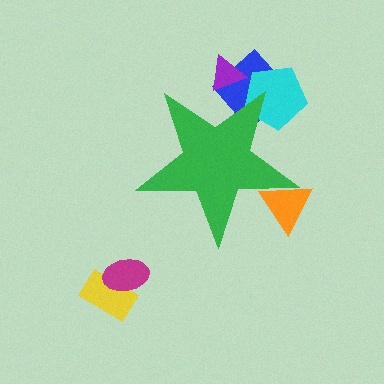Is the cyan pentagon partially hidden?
Yes, the cyan pentagon is partially hidden behind the green star.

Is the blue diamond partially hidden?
Yes, the blue diamond is partially hidden behind the green star.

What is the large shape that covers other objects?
A green star.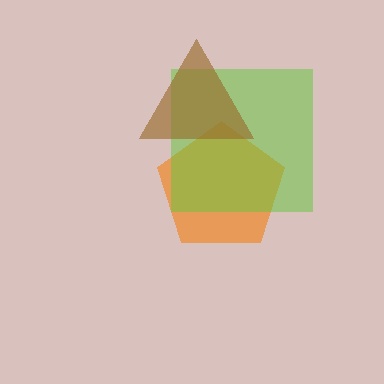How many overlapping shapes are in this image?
There are 3 overlapping shapes in the image.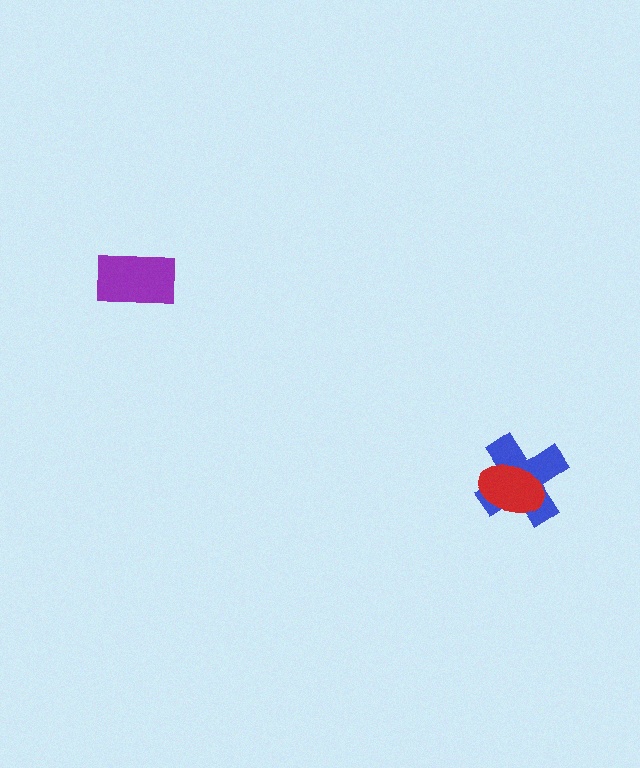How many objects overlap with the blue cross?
1 object overlaps with the blue cross.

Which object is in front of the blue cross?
The red ellipse is in front of the blue cross.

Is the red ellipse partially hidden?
No, no other shape covers it.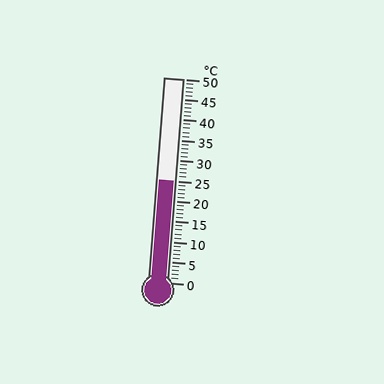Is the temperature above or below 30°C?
The temperature is below 30°C.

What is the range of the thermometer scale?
The thermometer scale ranges from 0°C to 50°C.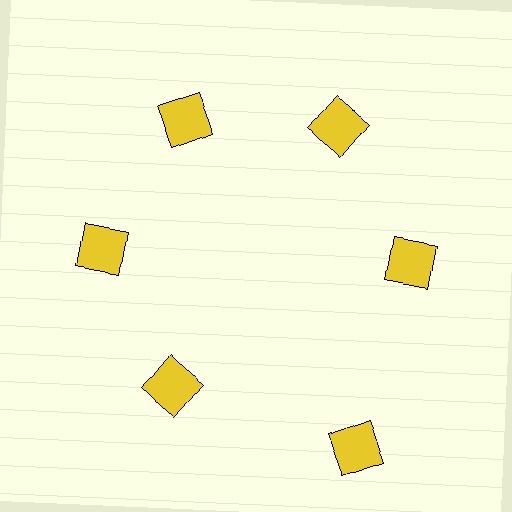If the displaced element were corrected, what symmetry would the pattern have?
It would have 6-fold rotational symmetry — the pattern would map onto itself every 60 degrees.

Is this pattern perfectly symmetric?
No. The 6 yellow squares are arranged in a ring, but one element near the 5 o'clock position is pushed outward from the center, breaking the 6-fold rotational symmetry.